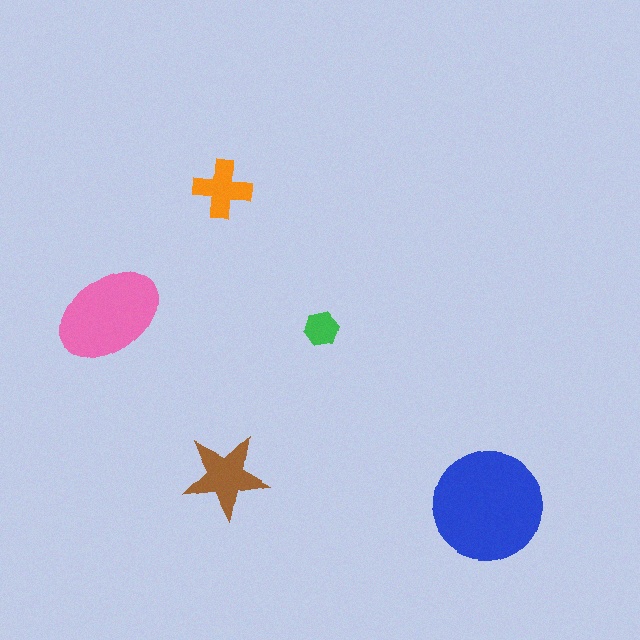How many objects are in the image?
There are 5 objects in the image.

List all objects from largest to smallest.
The blue circle, the pink ellipse, the brown star, the orange cross, the green hexagon.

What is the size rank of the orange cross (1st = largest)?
4th.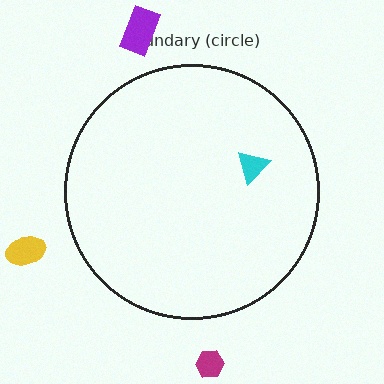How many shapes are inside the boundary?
1 inside, 3 outside.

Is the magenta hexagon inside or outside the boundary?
Outside.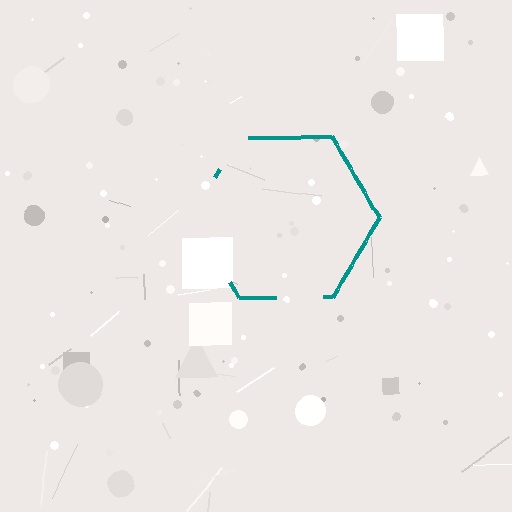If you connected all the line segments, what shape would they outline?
They would outline a hexagon.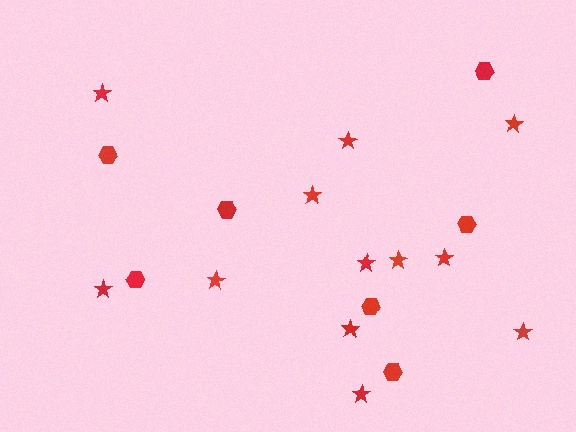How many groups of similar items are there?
There are 2 groups: one group of stars (12) and one group of hexagons (7).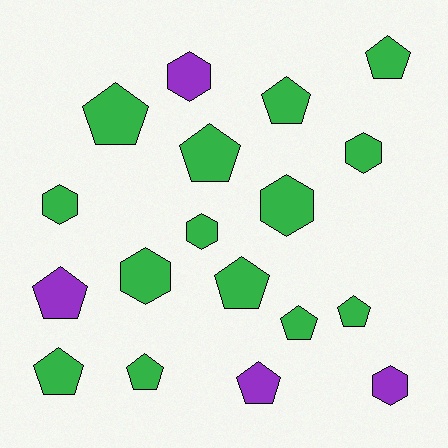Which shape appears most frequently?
Pentagon, with 11 objects.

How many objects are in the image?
There are 18 objects.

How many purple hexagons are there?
There are 2 purple hexagons.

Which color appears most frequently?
Green, with 14 objects.